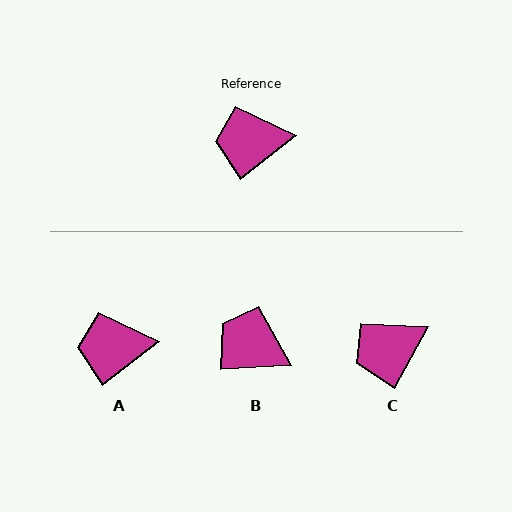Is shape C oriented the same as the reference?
No, it is off by about 23 degrees.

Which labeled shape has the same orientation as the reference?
A.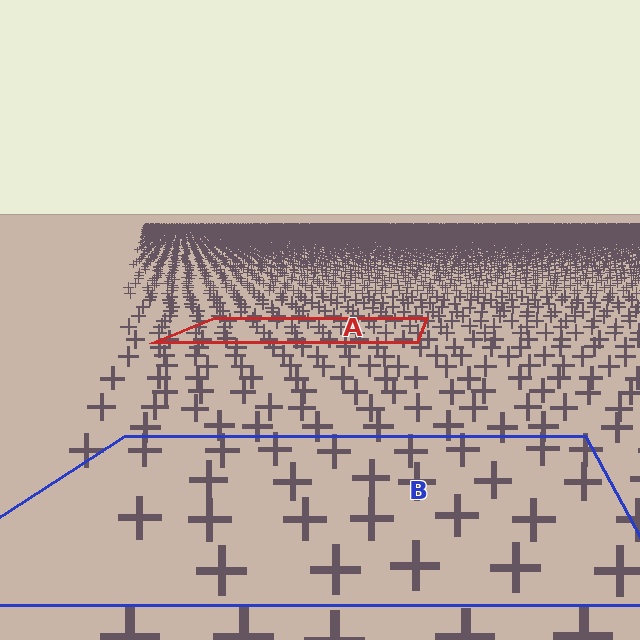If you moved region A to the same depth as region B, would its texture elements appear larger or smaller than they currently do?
They would appear larger. At a closer depth, the same texture elements are projected at a bigger on-screen size.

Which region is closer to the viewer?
Region B is closer. The texture elements there are larger and more spread out.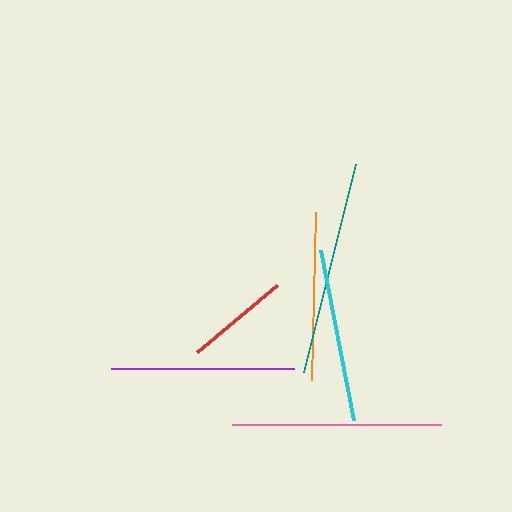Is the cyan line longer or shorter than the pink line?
The pink line is longer than the cyan line.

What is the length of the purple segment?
The purple segment is approximately 183 pixels long.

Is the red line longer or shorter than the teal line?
The teal line is longer than the red line.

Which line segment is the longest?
The teal line is the longest at approximately 215 pixels.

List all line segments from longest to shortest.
From longest to shortest: teal, pink, purple, cyan, orange, red.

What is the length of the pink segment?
The pink segment is approximately 210 pixels long.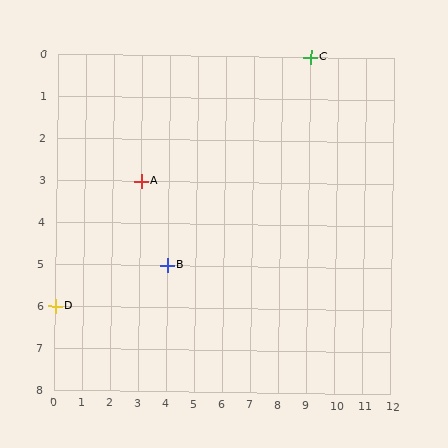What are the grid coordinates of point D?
Point D is at grid coordinates (0, 6).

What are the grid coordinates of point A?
Point A is at grid coordinates (3, 3).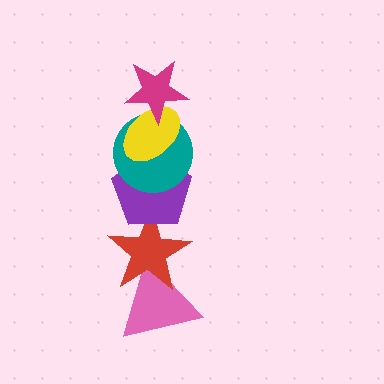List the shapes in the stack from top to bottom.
From top to bottom: the magenta star, the yellow ellipse, the teal circle, the purple pentagon, the red star, the pink triangle.